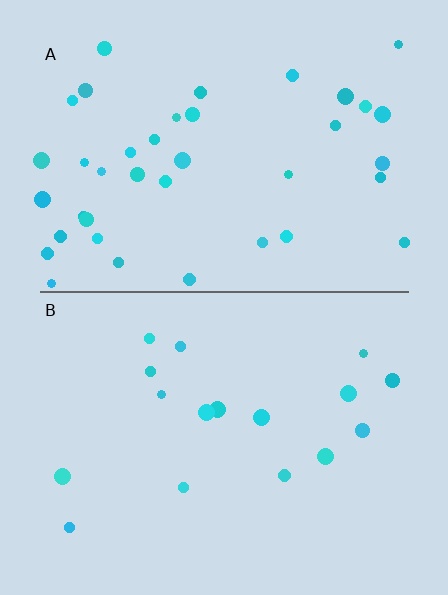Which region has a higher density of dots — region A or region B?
A (the top).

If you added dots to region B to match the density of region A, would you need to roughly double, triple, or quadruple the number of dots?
Approximately double.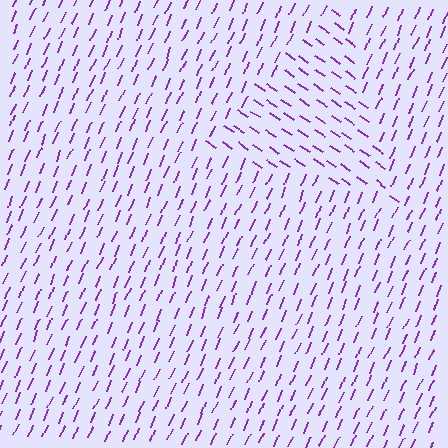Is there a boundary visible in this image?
Yes, there is a texture boundary formed by a change in line orientation.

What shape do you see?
I see a triangle.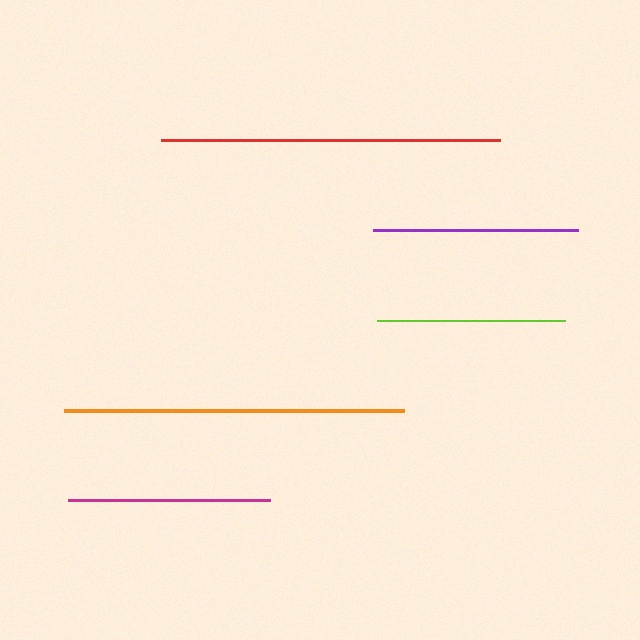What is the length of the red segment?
The red segment is approximately 339 pixels long.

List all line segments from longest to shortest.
From longest to shortest: orange, red, purple, magenta, lime.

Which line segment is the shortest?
The lime line is the shortest at approximately 189 pixels.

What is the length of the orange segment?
The orange segment is approximately 339 pixels long.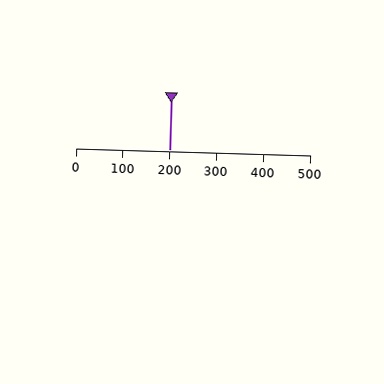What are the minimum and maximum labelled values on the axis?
The axis runs from 0 to 500.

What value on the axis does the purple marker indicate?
The marker indicates approximately 200.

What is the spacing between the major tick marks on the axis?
The major ticks are spaced 100 apart.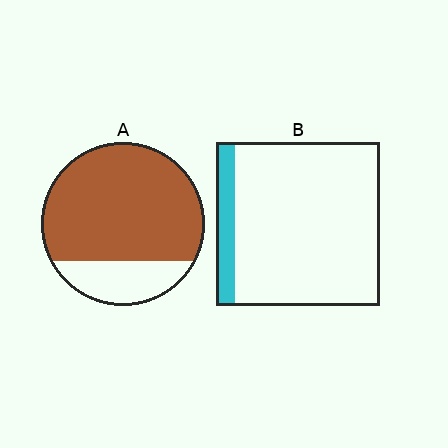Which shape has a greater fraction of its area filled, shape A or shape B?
Shape A.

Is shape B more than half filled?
No.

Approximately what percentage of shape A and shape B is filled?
A is approximately 80% and B is approximately 10%.